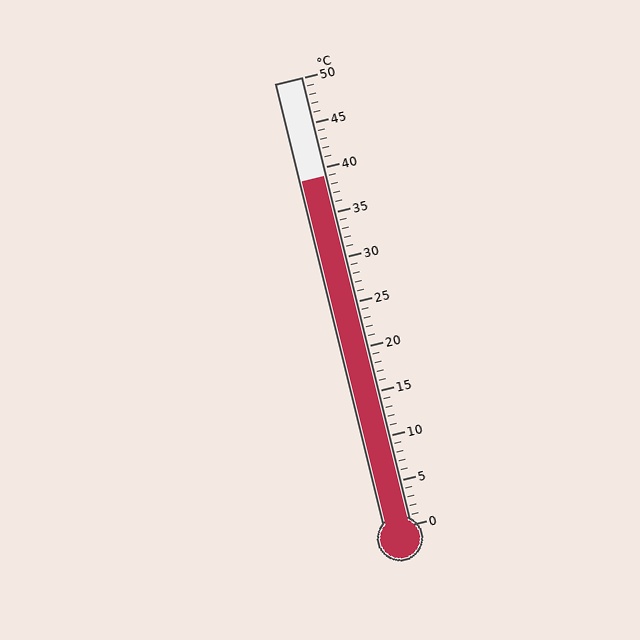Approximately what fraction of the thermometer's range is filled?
The thermometer is filled to approximately 80% of its range.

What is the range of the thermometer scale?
The thermometer scale ranges from 0°C to 50°C.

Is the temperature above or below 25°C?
The temperature is above 25°C.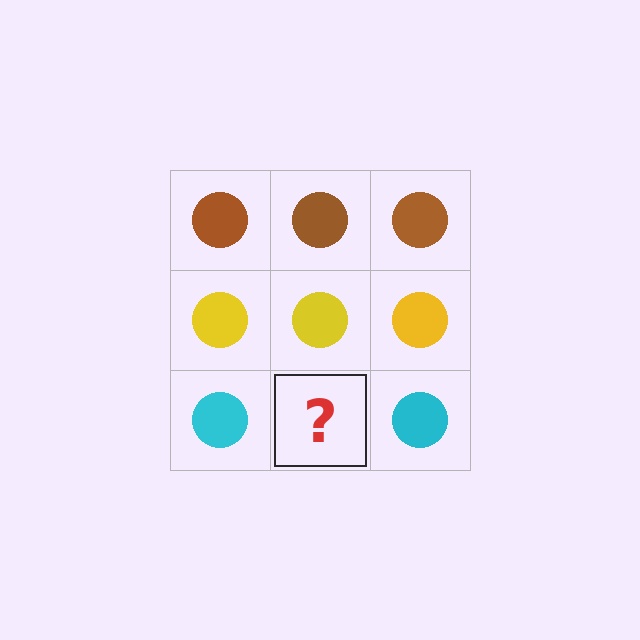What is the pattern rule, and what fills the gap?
The rule is that each row has a consistent color. The gap should be filled with a cyan circle.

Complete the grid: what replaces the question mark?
The question mark should be replaced with a cyan circle.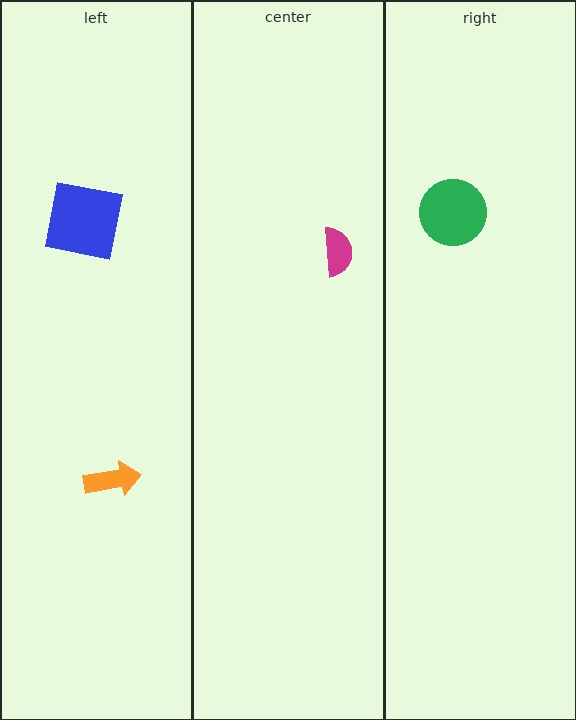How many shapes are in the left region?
2.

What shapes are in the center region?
The magenta semicircle.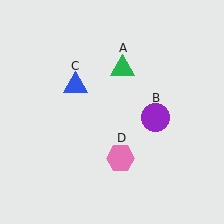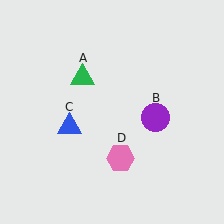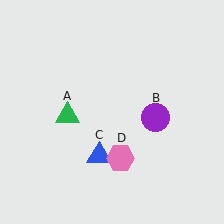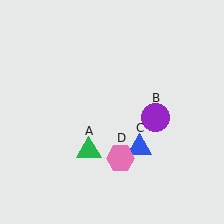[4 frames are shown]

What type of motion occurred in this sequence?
The green triangle (object A), blue triangle (object C) rotated counterclockwise around the center of the scene.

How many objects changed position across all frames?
2 objects changed position: green triangle (object A), blue triangle (object C).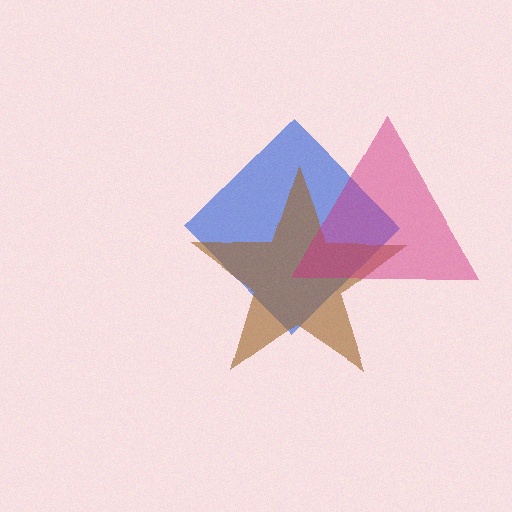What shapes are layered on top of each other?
The layered shapes are: a blue diamond, a brown star, a magenta triangle.